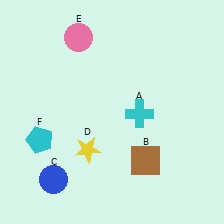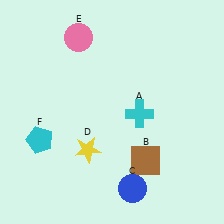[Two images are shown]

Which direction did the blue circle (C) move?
The blue circle (C) moved right.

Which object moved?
The blue circle (C) moved right.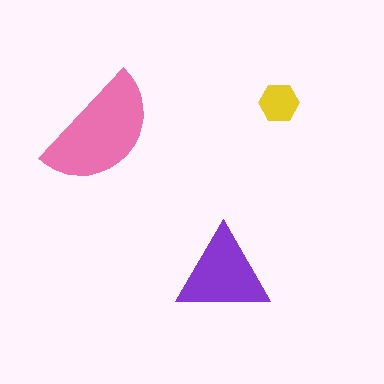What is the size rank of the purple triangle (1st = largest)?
2nd.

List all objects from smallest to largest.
The yellow hexagon, the purple triangle, the pink semicircle.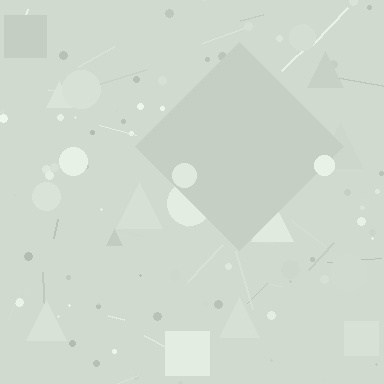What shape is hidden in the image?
A diamond is hidden in the image.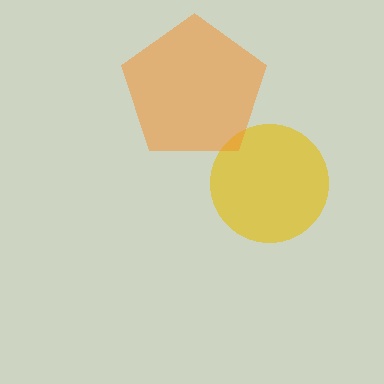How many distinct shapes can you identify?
There are 2 distinct shapes: a yellow circle, an orange pentagon.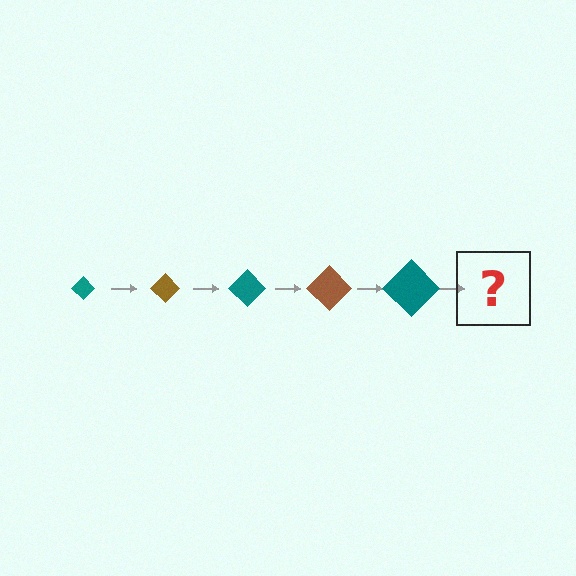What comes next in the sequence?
The next element should be a brown diamond, larger than the previous one.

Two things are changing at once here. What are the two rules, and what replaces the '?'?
The two rules are that the diamond grows larger each step and the color cycles through teal and brown. The '?' should be a brown diamond, larger than the previous one.